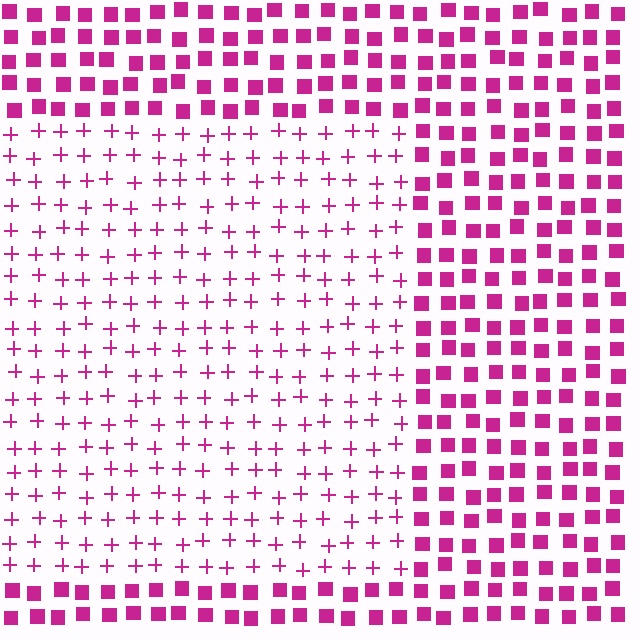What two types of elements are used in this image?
The image uses plus signs inside the rectangle region and squares outside it.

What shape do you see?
I see a rectangle.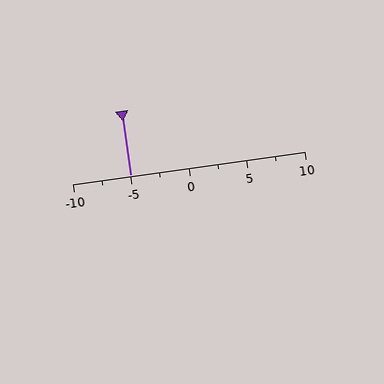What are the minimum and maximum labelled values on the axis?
The axis runs from -10 to 10.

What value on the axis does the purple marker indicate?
The marker indicates approximately -5.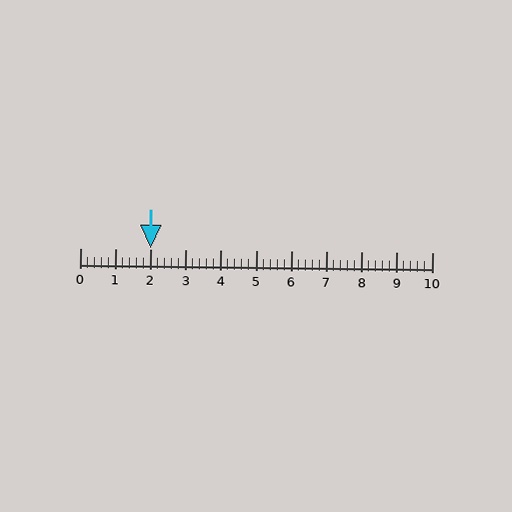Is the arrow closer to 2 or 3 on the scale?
The arrow is closer to 2.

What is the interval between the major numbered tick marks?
The major tick marks are spaced 1 units apart.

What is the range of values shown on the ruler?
The ruler shows values from 0 to 10.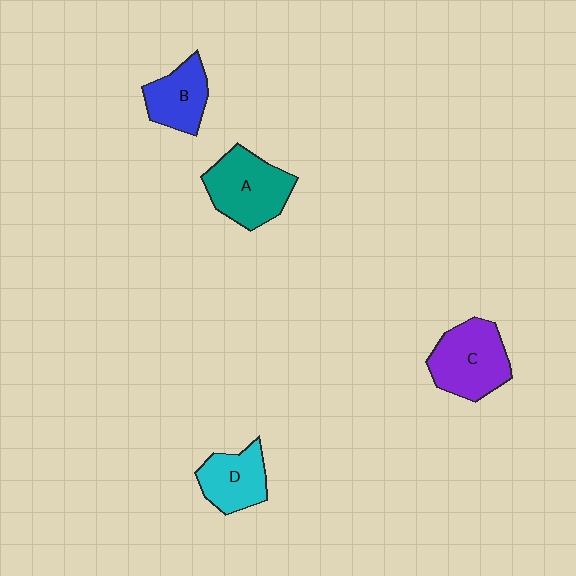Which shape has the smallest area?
Shape B (blue).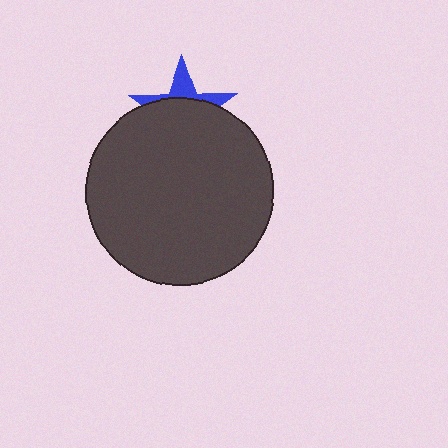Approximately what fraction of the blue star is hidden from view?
Roughly 69% of the blue star is hidden behind the dark gray circle.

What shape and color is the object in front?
The object in front is a dark gray circle.